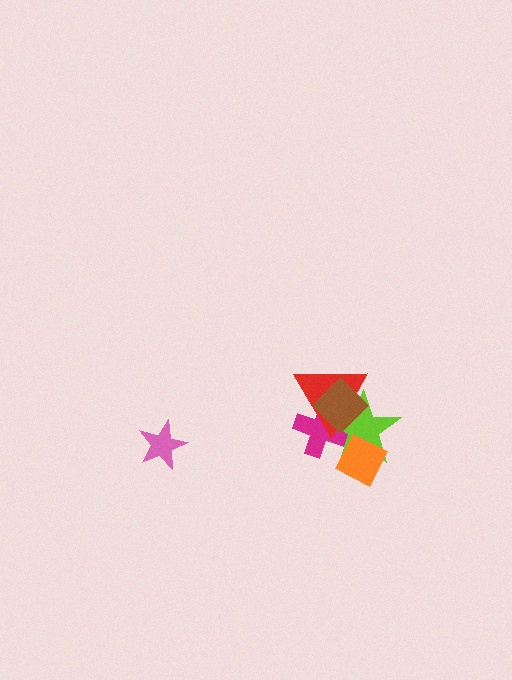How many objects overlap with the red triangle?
3 objects overlap with the red triangle.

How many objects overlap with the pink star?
0 objects overlap with the pink star.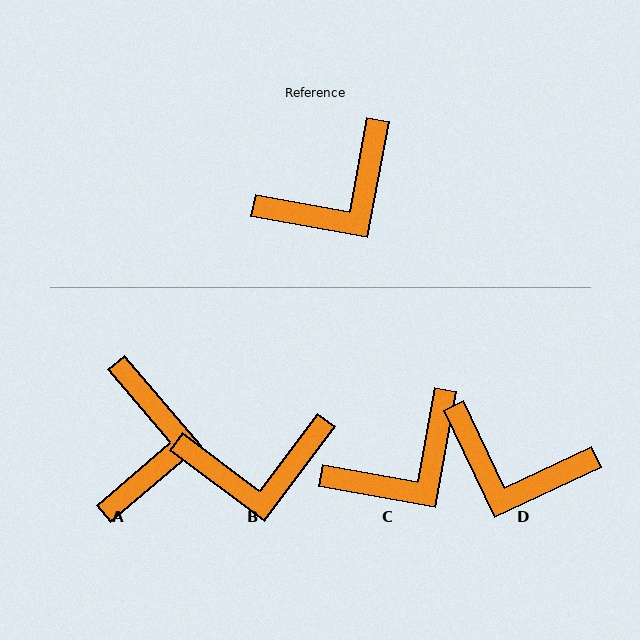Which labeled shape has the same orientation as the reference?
C.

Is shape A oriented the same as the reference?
No, it is off by about 51 degrees.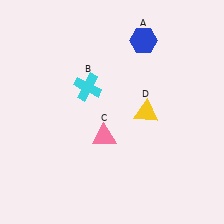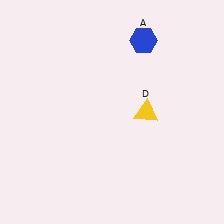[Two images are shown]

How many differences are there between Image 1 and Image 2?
There are 2 differences between the two images.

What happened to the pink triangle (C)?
The pink triangle (C) was removed in Image 2. It was in the bottom-left area of Image 1.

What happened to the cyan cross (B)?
The cyan cross (B) was removed in Image 2. It was in the top-left area of Image 1.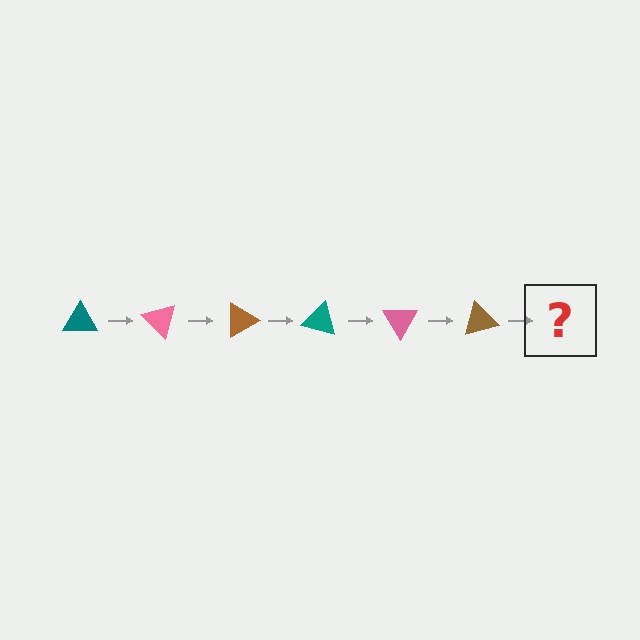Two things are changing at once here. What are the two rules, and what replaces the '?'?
The two rules are that it rotates 45 degrees each step and the color cycles through teal, pink, and brown. The '?' should be a teal triangle, rotated 270 degrees from the start.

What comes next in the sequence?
The next element should be a teal triangle, rotated 270 degrees from the start.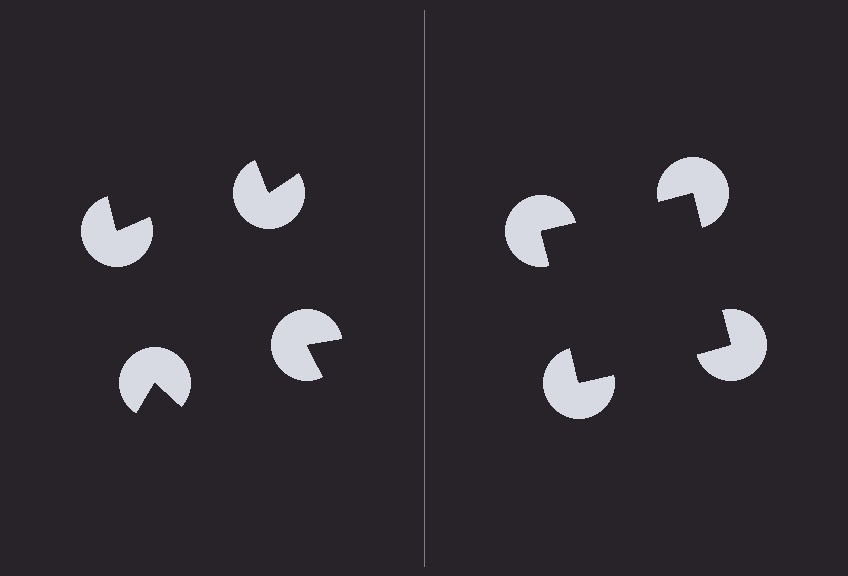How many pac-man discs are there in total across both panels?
8 — 4 on each side.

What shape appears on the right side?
An illusory square.